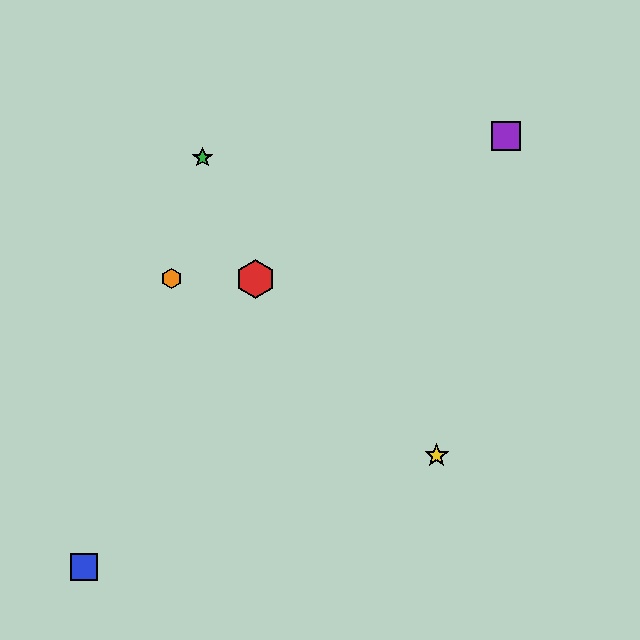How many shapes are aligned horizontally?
2 shapes (the red hexagon, the orange hexagon) are aligned horizontally.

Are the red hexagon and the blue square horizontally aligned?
No, the red hexagon is at y≈279 and the blue square is at y≈567.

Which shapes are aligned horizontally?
The red hexagon, the orange hexagon are aligned horizontally.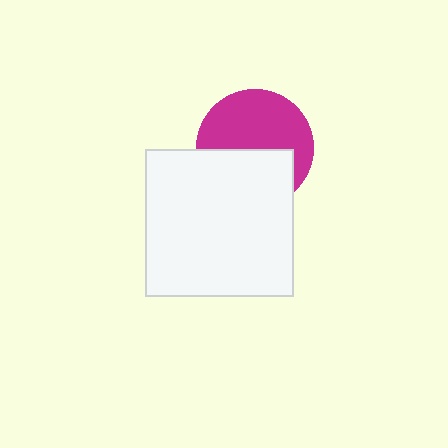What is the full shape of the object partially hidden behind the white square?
The partially hidden object is a magenta circle.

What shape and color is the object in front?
The object in front is a white square.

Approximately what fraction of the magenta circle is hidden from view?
Roughly 43% of the magenta circle is hidden behind the white square.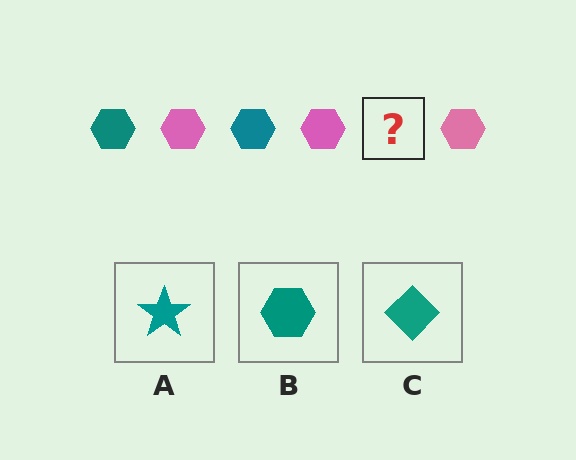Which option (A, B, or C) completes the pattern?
B.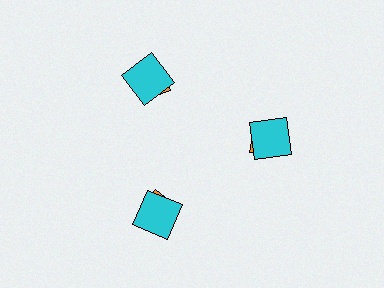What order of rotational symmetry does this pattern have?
This pattern has 3-fold rotational symmetry.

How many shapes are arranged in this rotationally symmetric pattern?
There are 6 shapes, arranged in 3 groups of 2.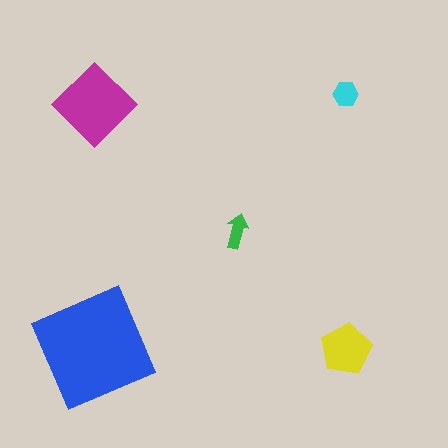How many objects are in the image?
There are 5 objects in the image.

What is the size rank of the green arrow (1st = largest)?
5th.